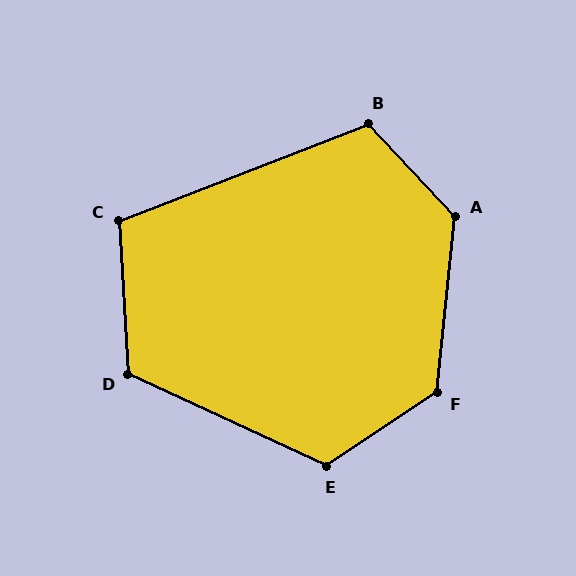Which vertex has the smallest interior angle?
C, at approximately 108 degrees.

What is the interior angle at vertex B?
Approximately 112 degrees (obtuse).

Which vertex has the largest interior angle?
A, at approximately 131 degrees.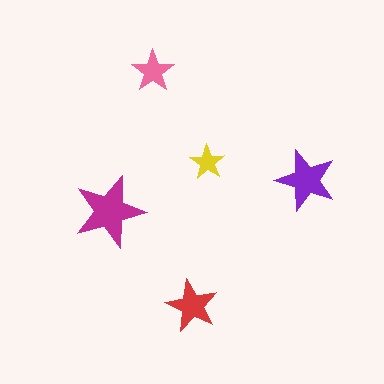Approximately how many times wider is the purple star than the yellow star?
About 1.5 times wider.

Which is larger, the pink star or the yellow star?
The pink one.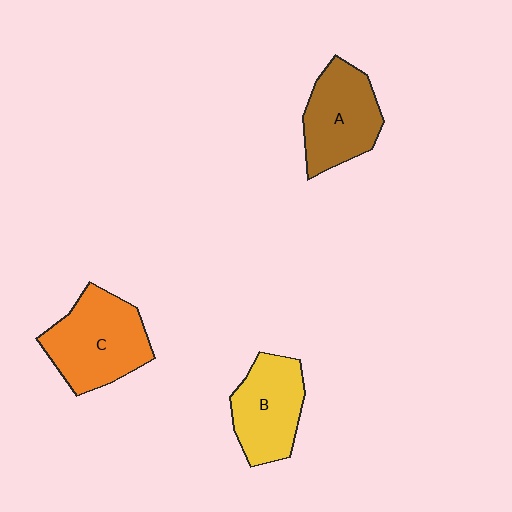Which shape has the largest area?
Shape C (orange).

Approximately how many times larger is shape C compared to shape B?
Approximately 1.2 times.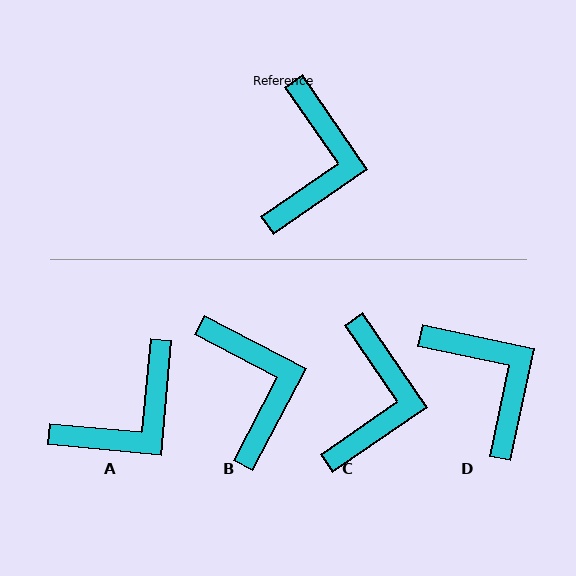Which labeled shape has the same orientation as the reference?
C.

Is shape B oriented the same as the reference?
No, it is off by about 28 degrees.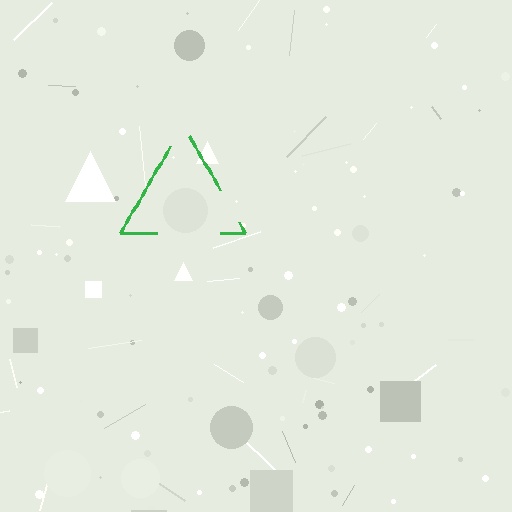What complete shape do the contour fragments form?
The contour fragments form a triangle.